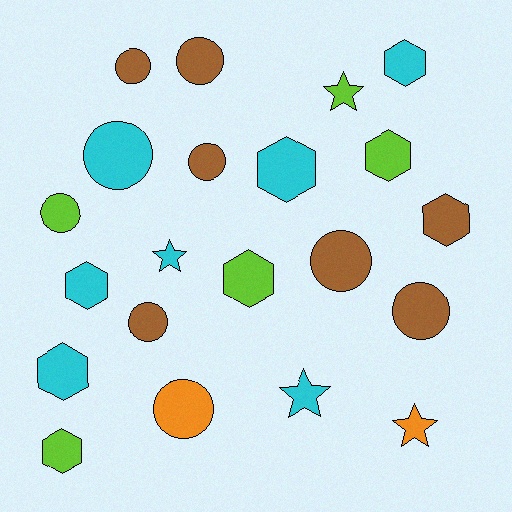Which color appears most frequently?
Cyan, with 7 objects.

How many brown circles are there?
There are 6 brown circles.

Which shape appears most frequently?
Circle, with 9 objects.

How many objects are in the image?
There are 21 objects.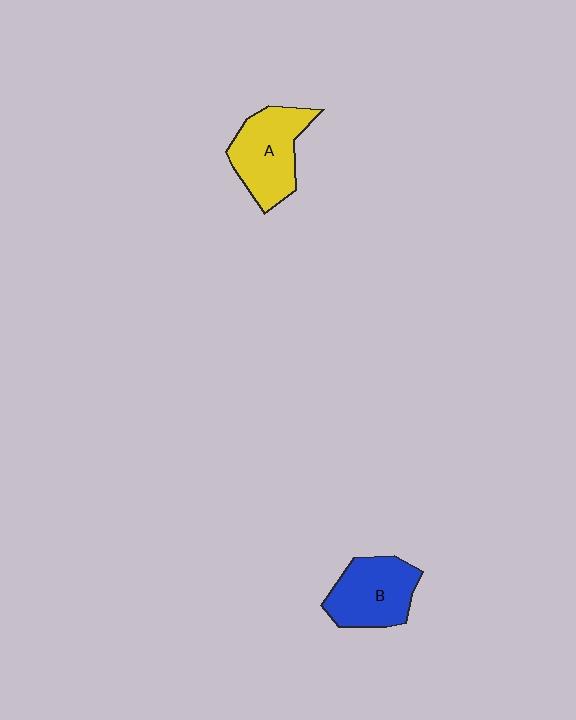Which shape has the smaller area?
Shape B (blue).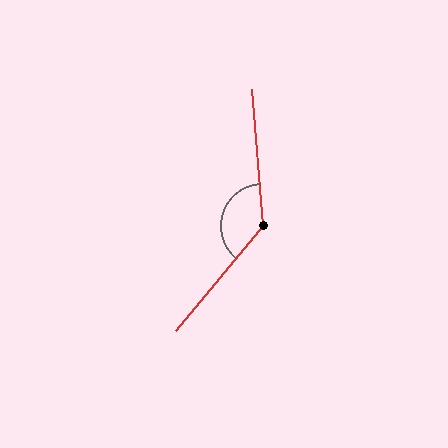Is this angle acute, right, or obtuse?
It is obtuse.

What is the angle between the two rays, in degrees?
Approximately 136 degrees.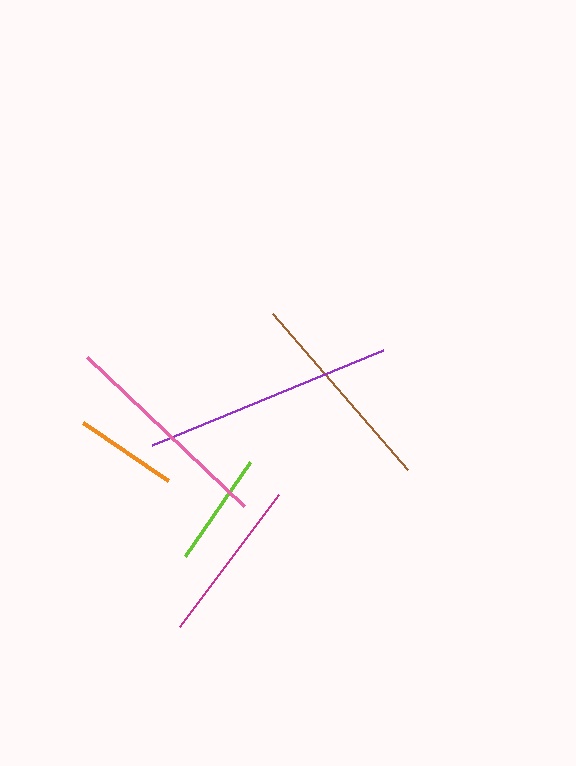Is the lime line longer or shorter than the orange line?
The lime line is longer than the orange line.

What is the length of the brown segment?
The brown segment is approximately 206 pixels long.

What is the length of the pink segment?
The pink segment is approximately 217 pixels long.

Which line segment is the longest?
The purple line is the longest at approximately 249 pixels.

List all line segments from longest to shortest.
From longest to shortest: purple, pink, brown, magenta, lime, orange.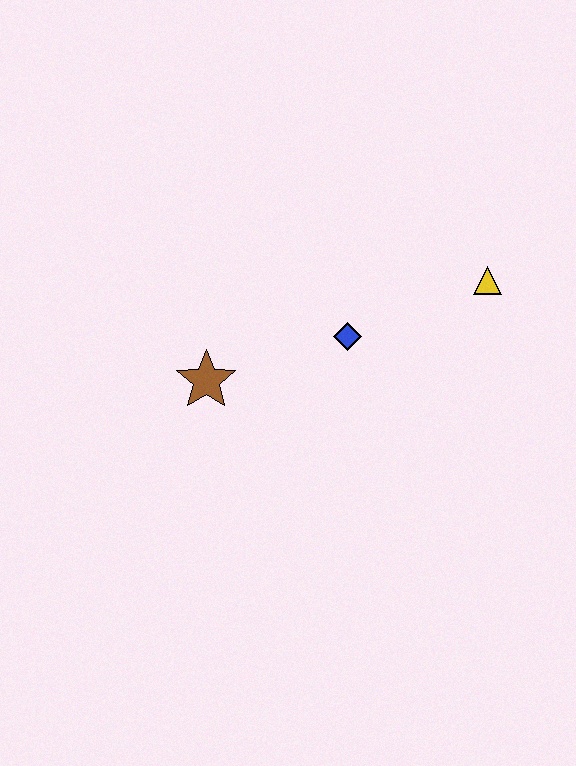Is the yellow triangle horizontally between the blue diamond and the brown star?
No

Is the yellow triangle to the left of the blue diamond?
No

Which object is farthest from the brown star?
The yellow triangle is farthest from the brown star.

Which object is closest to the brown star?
The blue diamond is closest to the brown star.